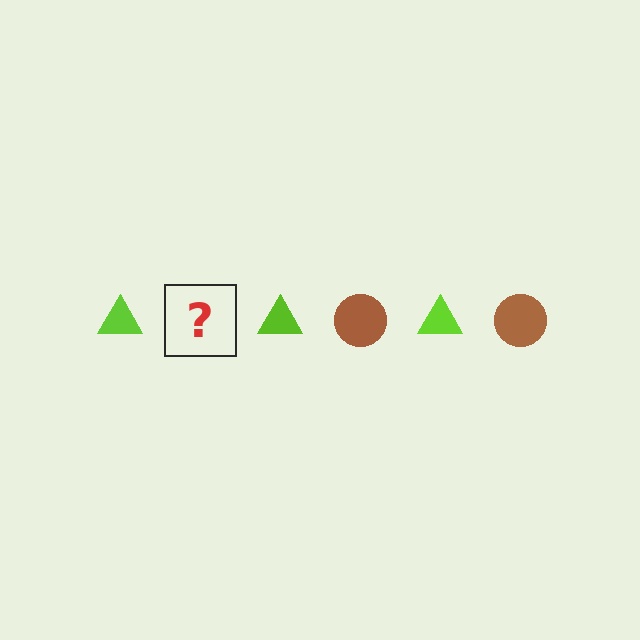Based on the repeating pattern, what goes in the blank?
The blank should be a brown circle.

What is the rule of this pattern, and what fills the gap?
The rule is that the pattern alternates between lime triangle and brown circle. The gap should be filled with a brown circle.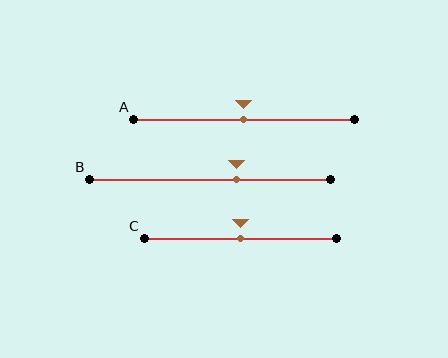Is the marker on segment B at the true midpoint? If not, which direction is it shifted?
No, the marker on segment B is shifted to the right by about 11% of the segment length.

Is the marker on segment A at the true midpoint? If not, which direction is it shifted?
Yes, the marker on segment A is at the true midpoint.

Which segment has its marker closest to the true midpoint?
Segment A has its marker closest to the true midpoint.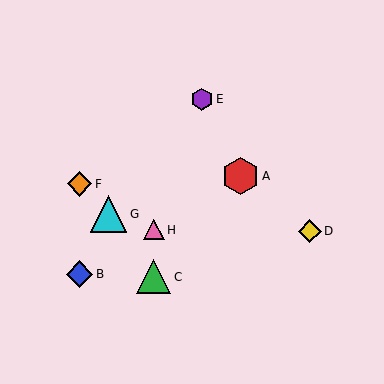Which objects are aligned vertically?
Objects C, H are aligned vertically.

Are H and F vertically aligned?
No, H is at x≈154 and F is at x≈80.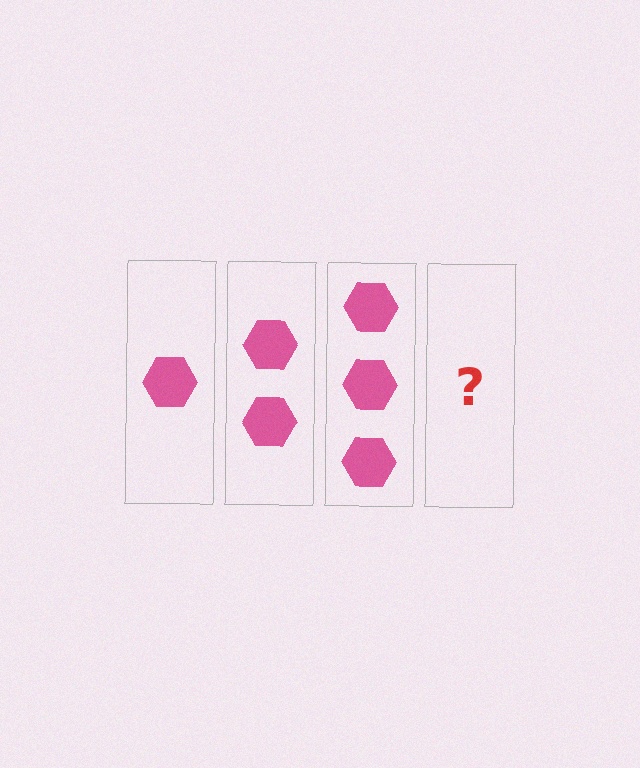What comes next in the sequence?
The next element should be 4 hexagons.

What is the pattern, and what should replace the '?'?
The pattern is that each step adds one more hexagon. The '?' should be 4 hexagons.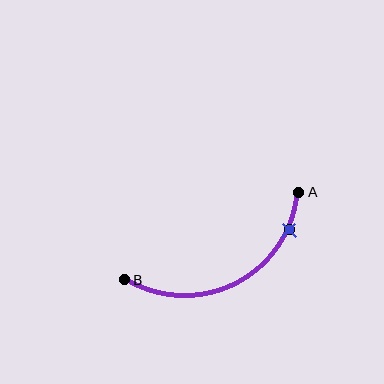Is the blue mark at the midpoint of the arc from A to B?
No. The blue mark lies on the arc but is closer to endpoint A. The arc midpoint would be at the point on the curve equidistant along the arc from both A and B.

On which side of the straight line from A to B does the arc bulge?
The arc bulges below the straight line connecting A and B.